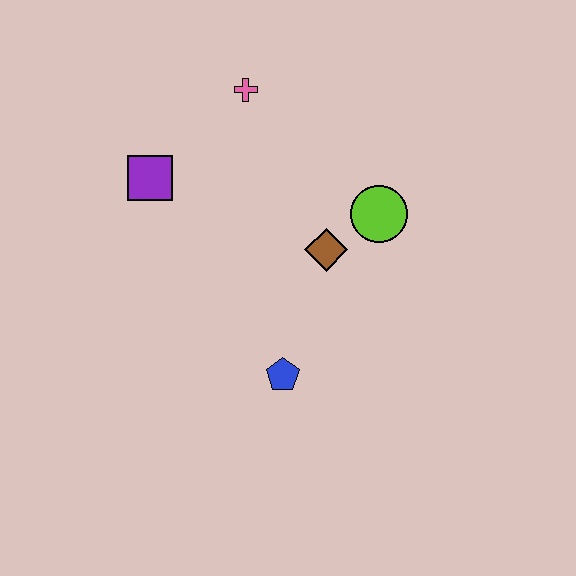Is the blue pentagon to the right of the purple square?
Yes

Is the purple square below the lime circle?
No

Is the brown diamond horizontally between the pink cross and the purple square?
No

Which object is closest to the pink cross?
The purple square is closest to the pink cross.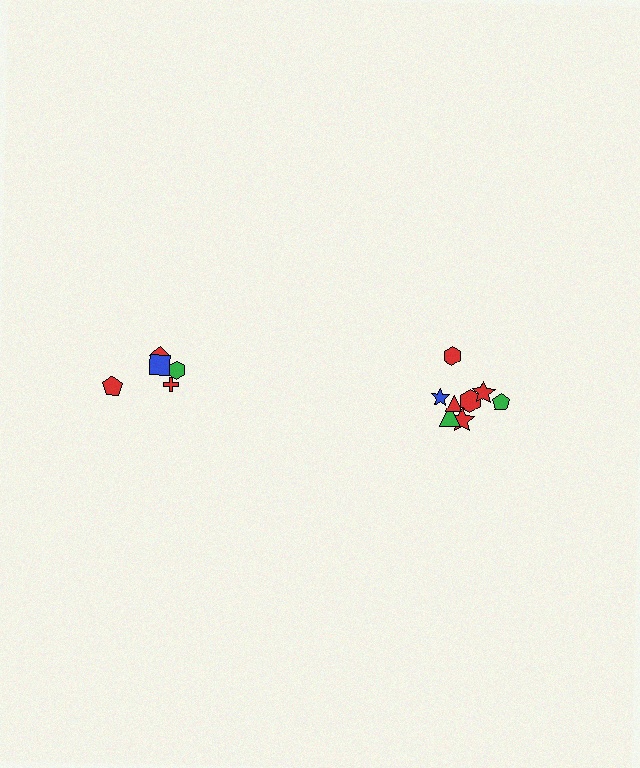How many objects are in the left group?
There are 5 objects.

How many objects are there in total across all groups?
There are 13 objects.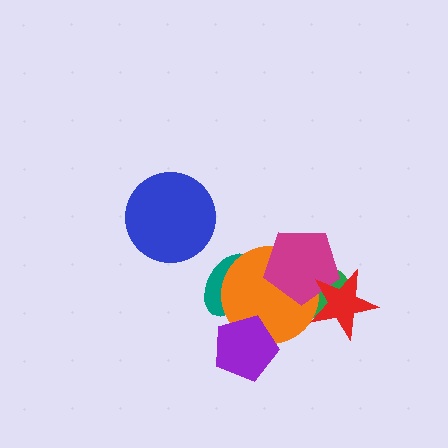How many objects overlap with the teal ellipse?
1 object overlaps with the teal ellipse.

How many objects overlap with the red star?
3 objects overlap with the red star.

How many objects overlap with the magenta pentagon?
3 objects overlap with the magenta pentagon.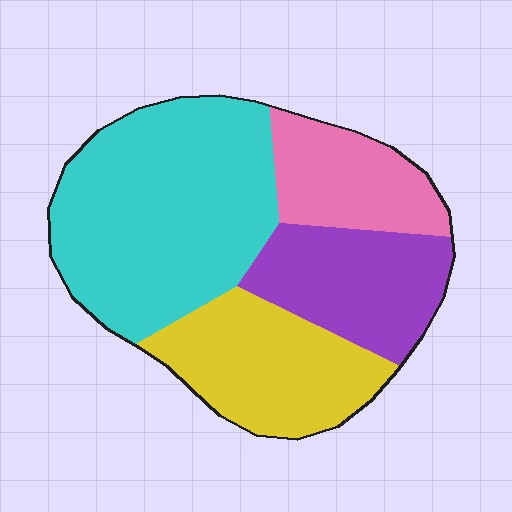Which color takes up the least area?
Pink, at roughly 15%.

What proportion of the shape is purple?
Purple takes up about one fifth (1/5) of the shape.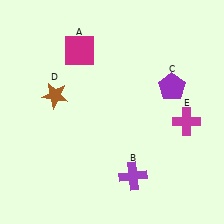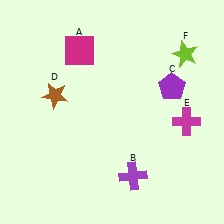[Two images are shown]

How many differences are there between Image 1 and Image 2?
There is 1 difference between the two images.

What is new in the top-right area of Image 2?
A lime star (F) was added in the top-right area of Image 2.